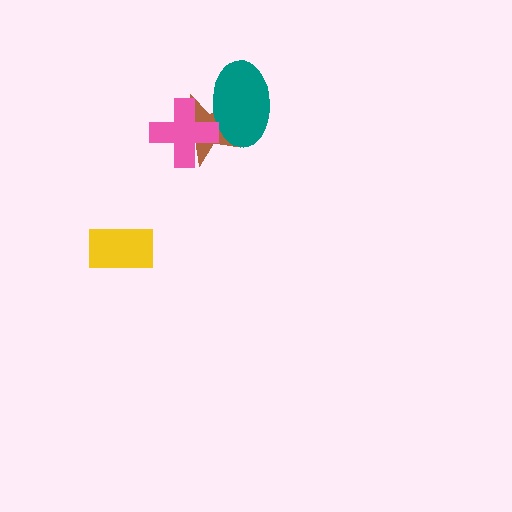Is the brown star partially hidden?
Yes, it is partially covered by another shape.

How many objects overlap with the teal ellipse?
2 objects overlap with the teal ellipse.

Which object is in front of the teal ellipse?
The pink cross is in front of the teal ellipse.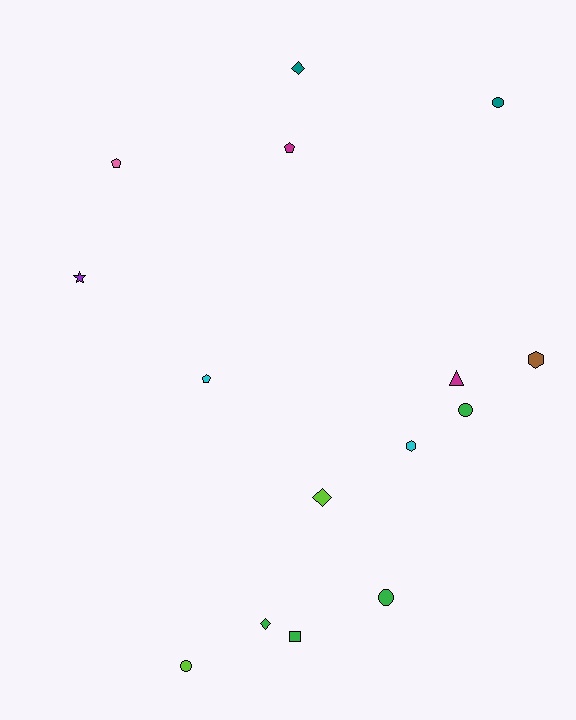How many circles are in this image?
There are 4 circles.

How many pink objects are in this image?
There is 1 pink object.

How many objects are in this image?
There are 15 objects.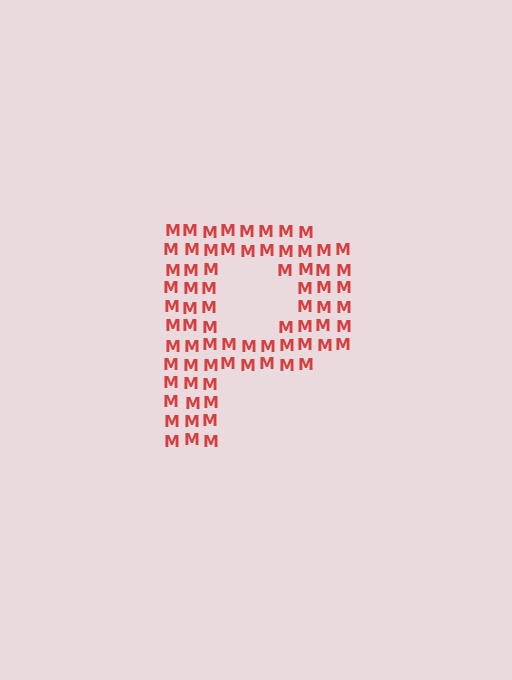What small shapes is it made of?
It is made of small letter M's.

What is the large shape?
The large shape is the letter P.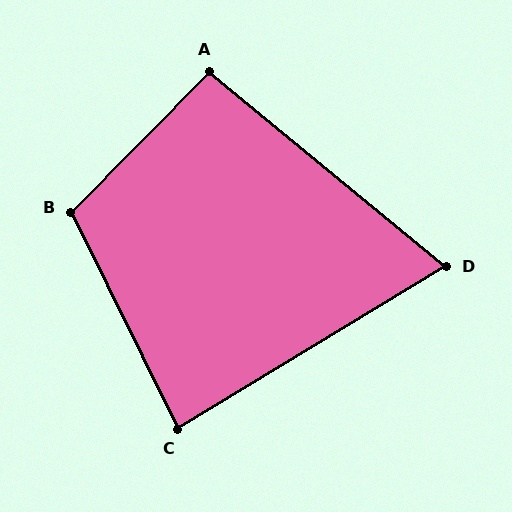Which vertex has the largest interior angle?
B, at approximately 109 degrees.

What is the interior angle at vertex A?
Approximately 95 degrees (obtuse).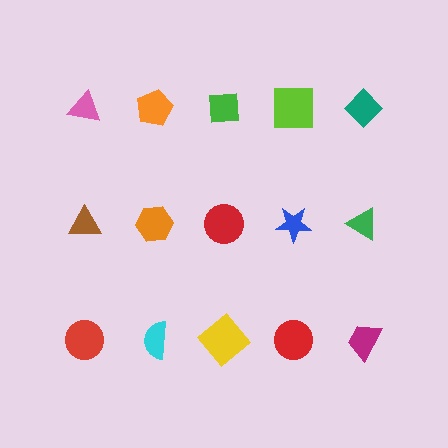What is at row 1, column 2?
An orange pentagon.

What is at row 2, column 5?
A green triangle.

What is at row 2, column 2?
An orange hexagon.